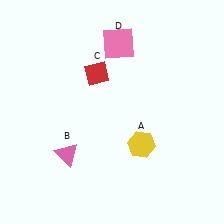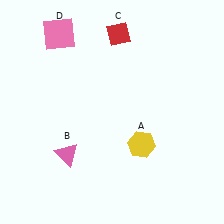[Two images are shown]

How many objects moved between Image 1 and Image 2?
2 objects moved between the two images.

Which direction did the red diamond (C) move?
The red diamond (C) moved up.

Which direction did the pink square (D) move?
The pink square (D) moved left.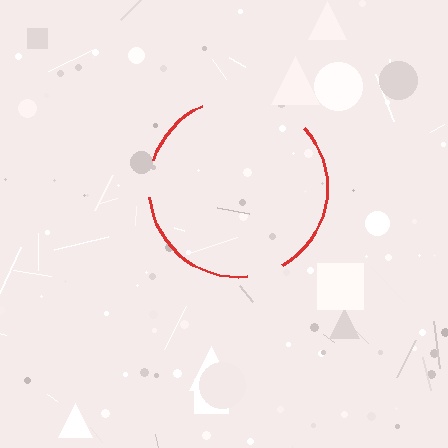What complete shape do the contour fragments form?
The contour fragments form a circle.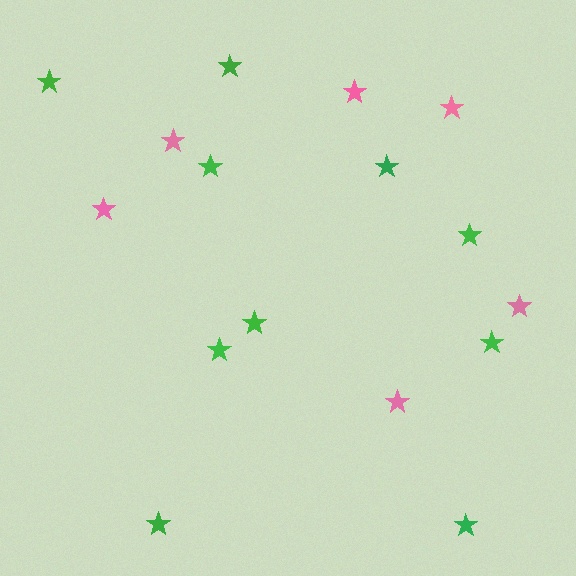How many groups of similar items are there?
There are 2 groups: one group of pink stars (6) and one group of green stars (10).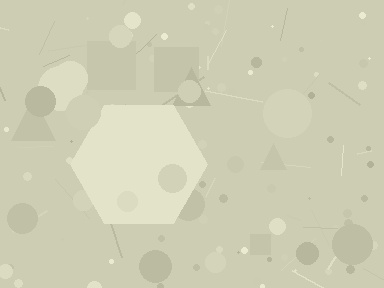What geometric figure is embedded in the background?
A hexagon is embedded in the background.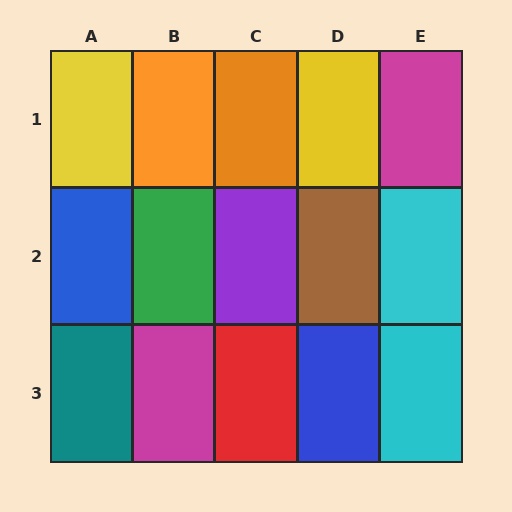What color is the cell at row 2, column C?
Purple.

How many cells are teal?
1 cell is teal.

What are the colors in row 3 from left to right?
Teal, magenta, red, blue, cyan.